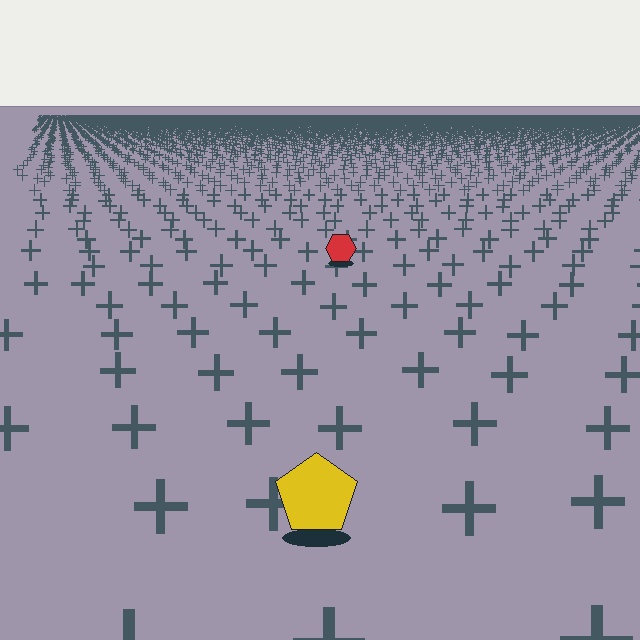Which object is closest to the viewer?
The yellow pentagon is closest. The texture marks near it are larger and more spread out.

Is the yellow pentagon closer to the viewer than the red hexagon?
Yes. The yellow pentagon is closer — you can tell from the texture gradient: the ground texture is coarser near it.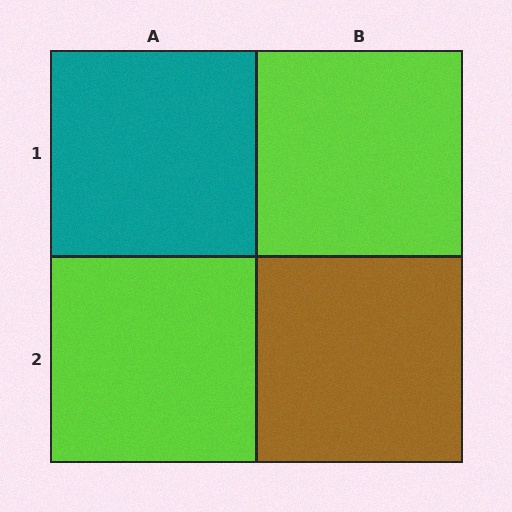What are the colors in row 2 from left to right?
Lime, brown.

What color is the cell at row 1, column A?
Teal.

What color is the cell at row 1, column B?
Lime.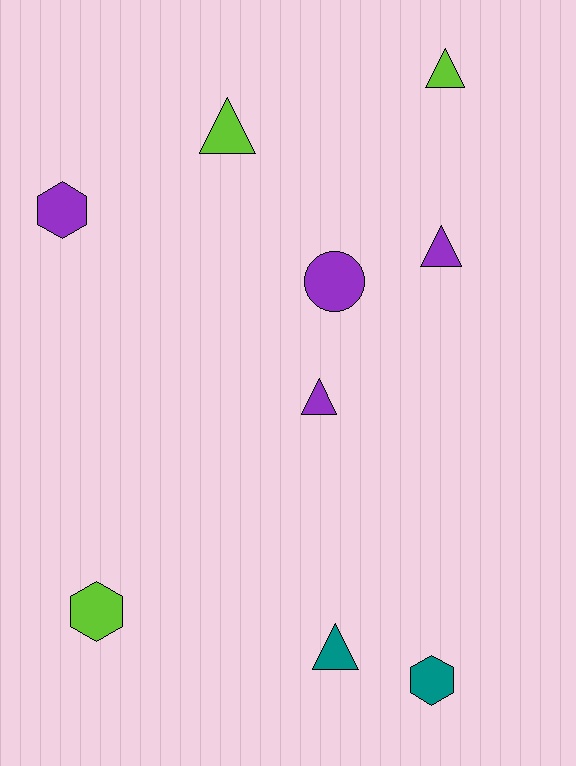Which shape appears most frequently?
Triangle, with 5 objects.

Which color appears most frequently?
Purple, with 4 objects.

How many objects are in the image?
There are 9 objects.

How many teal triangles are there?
There is 1 teal triangle.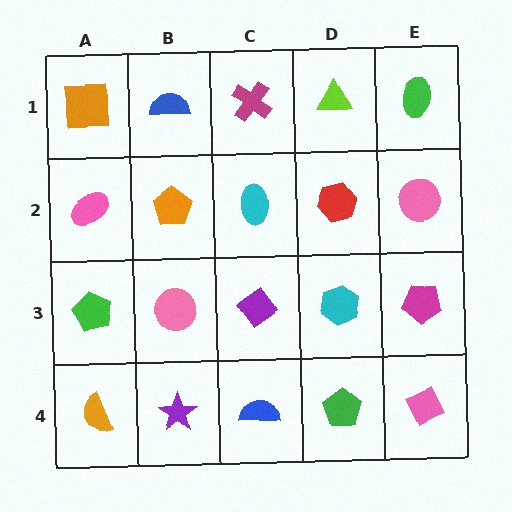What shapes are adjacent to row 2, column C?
A magenta cross (row 1, column C), a purple diamond (row 3, column C), an orange pentagon (row 2, column B), a red hexagon (row 2, column D).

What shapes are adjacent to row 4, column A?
A green pentagon (row 3, column A), a purple star (row 4, column B).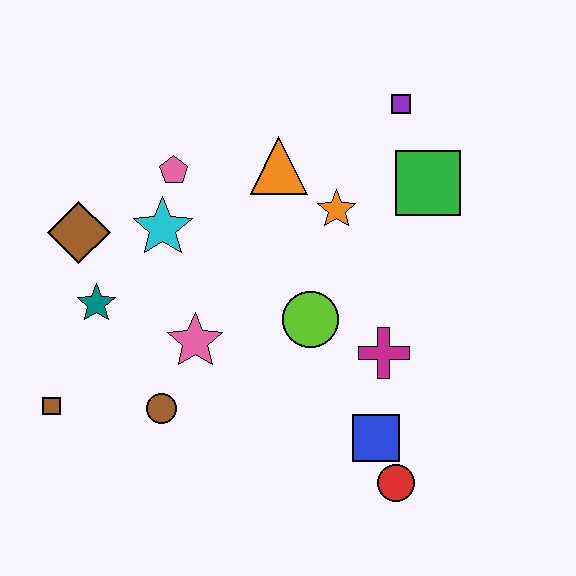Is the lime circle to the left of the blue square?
Yes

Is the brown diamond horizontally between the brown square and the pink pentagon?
Yes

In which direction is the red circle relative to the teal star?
The red circle is to the right of the teal star.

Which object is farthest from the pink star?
The purple square is farthest from the pink star.